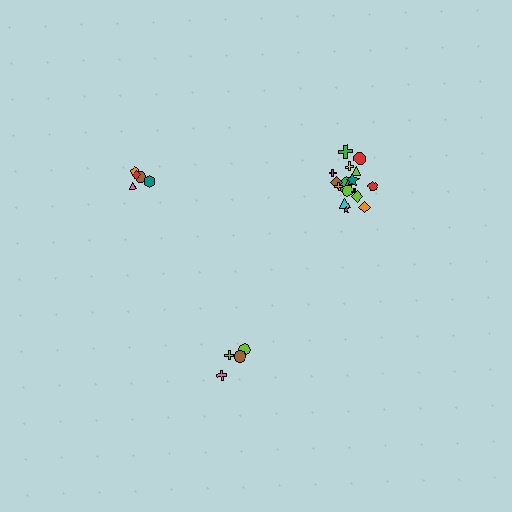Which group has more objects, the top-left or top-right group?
The top-right group.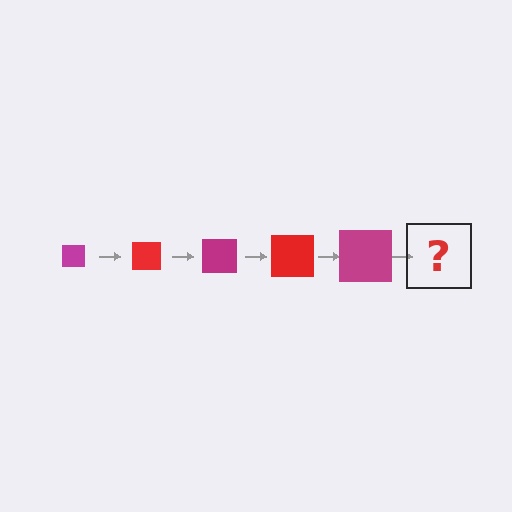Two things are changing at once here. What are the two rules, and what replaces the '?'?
The two rules are that the square grows larger each step and the color cycles through magenta and red. The '?' should be a red square, larger than the previous one.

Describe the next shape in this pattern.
It should be a red square, larger than the previous one.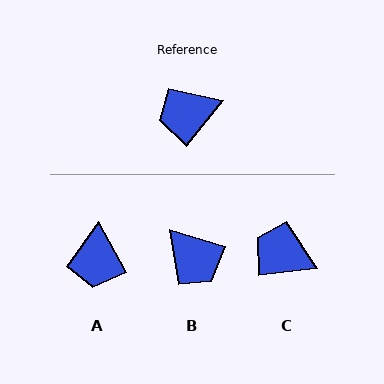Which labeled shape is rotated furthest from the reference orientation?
B, about 112 degrees away.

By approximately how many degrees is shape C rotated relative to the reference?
Approximately 45 degrees clockwise.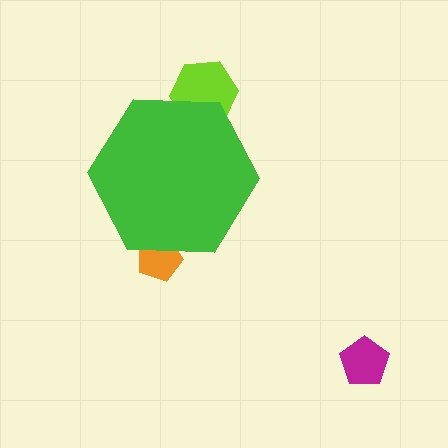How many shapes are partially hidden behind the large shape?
2 shapes are partially hidden.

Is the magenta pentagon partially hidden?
No, the magenta pentagon is fully visible.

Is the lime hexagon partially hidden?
Yes, the lime hexagon is partially hidden behind the green hexagon.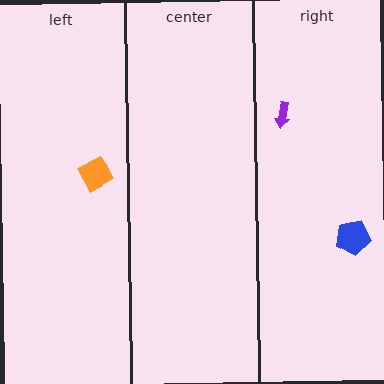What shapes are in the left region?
The orange diamond.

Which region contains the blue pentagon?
The right region.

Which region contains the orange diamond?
The left region.